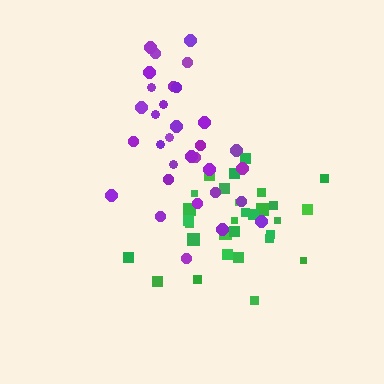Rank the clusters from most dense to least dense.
green, purple.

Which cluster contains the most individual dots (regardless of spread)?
Purple (32).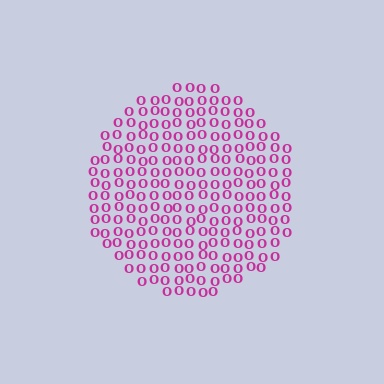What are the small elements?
The small elements are letter O's.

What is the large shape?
The large shape is a circle.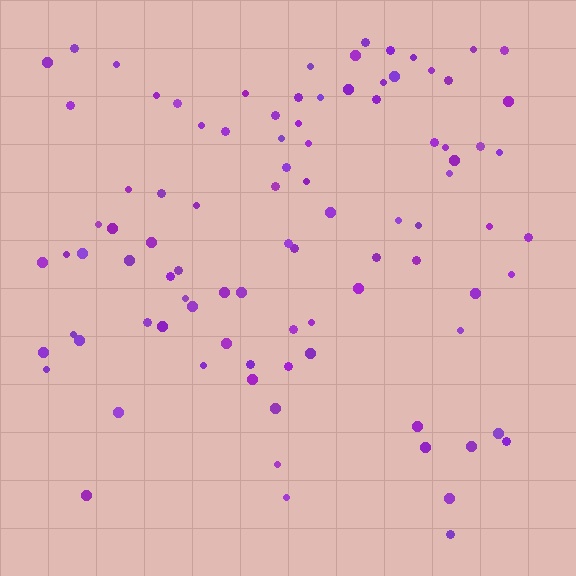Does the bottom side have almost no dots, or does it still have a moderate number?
Still a moderate number, just noticeably fewer than the top.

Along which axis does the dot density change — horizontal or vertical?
Vertical.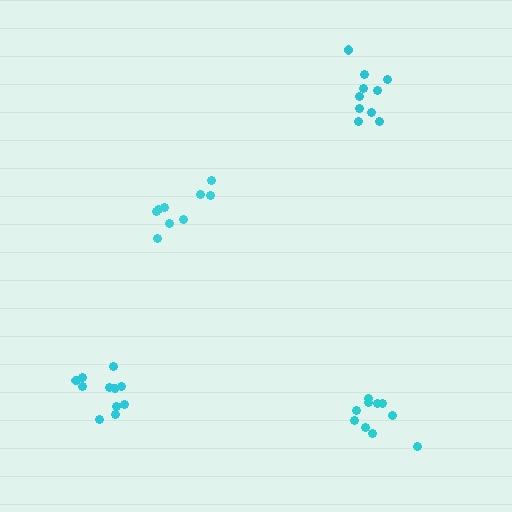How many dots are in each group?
Group 1: 9 dots, Group 2: 10 dots, Group 3: 11 dots, Group 4: 10 dots (40 total).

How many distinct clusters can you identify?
There are 4 distinct clusters.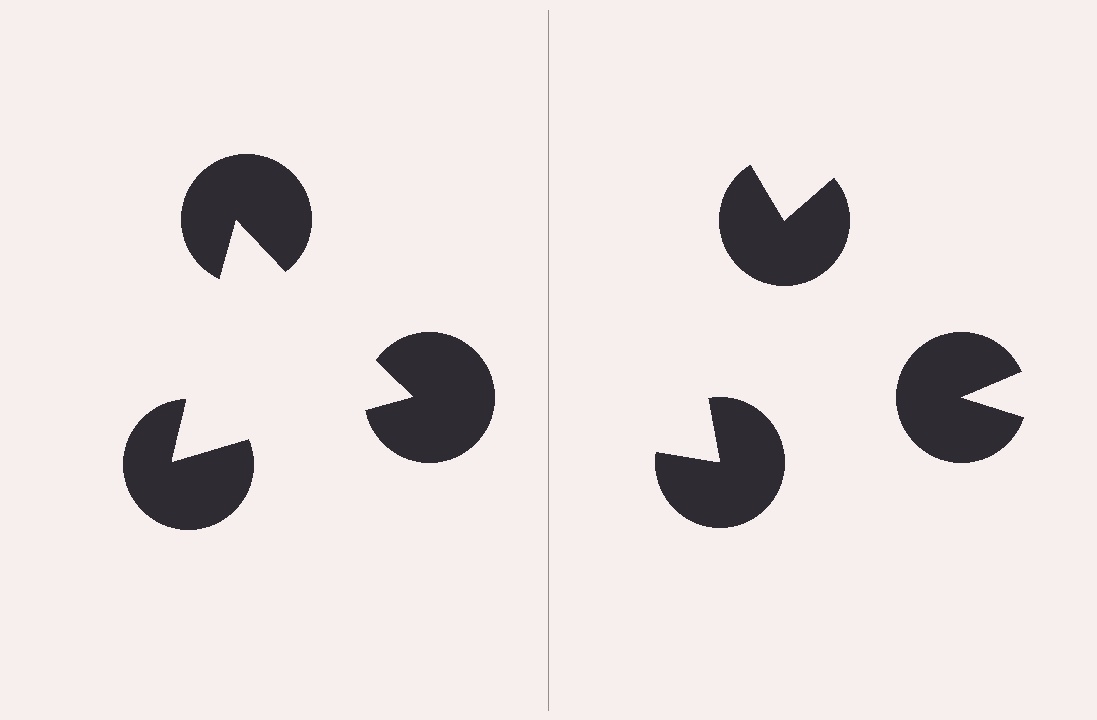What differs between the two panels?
The pac-man discs are positioned identically on both sides; only the wedge orientations differ. On the left they align to a triangle; on the right they are misaligned.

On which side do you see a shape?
An illusory triangle appears on the left side. On the right side the wedge cuts are rotated, so no coherent shape forms.